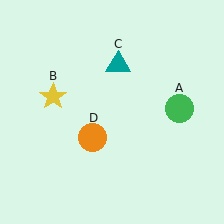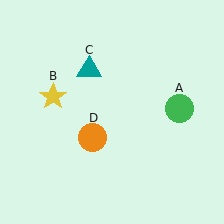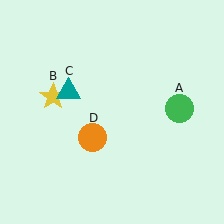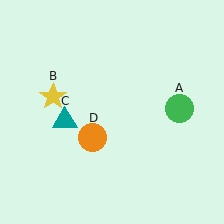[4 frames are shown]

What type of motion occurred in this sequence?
The teal triangle (object C) rotated counterclockwise around the center of the scene.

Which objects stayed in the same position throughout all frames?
Green circle (object A) and yellow star (object B) and orange circle (object D) remained stationary.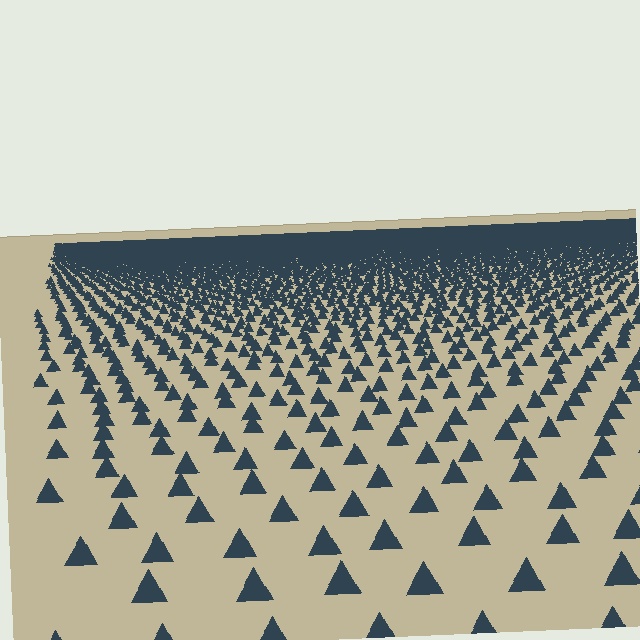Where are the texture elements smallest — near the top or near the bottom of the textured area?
Near the top.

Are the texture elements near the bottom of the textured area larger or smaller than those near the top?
Larger. Near the bottom, elements are closer to the viewer and appear at a bigger on-screen size.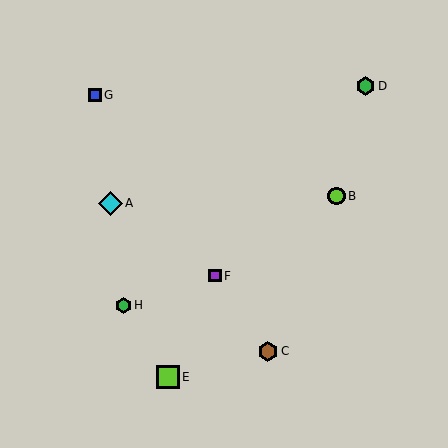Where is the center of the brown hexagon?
The center of the brown hexagon is at (268, 351).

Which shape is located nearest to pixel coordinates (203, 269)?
The purple square (labeled F) at (215, 276) is nearest to that location.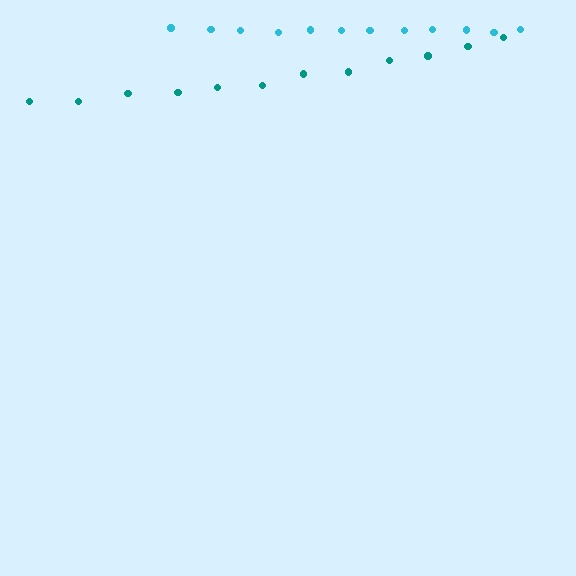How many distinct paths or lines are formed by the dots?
There are 2 distinct paths.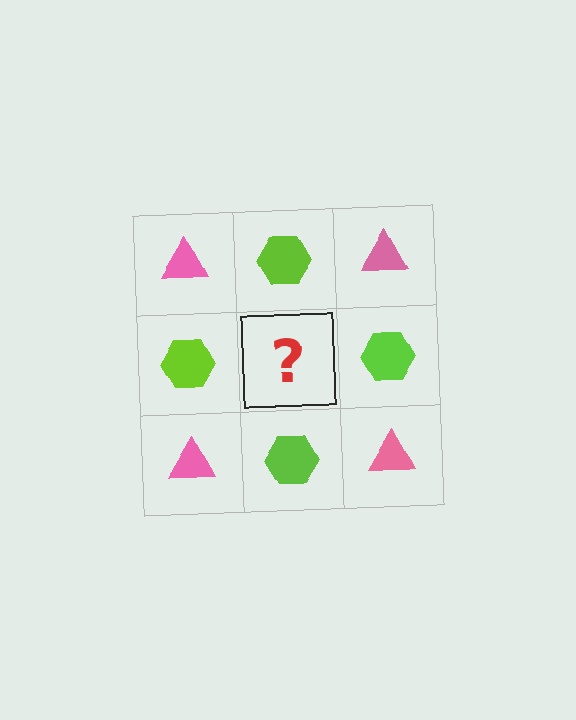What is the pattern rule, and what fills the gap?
The rule is that it alternates pink triangle and lime hexagon in a checkerboard pattern. The gap should be filled with a pink triangle.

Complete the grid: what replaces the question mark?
The question mark should be replaced with a pink triangle.